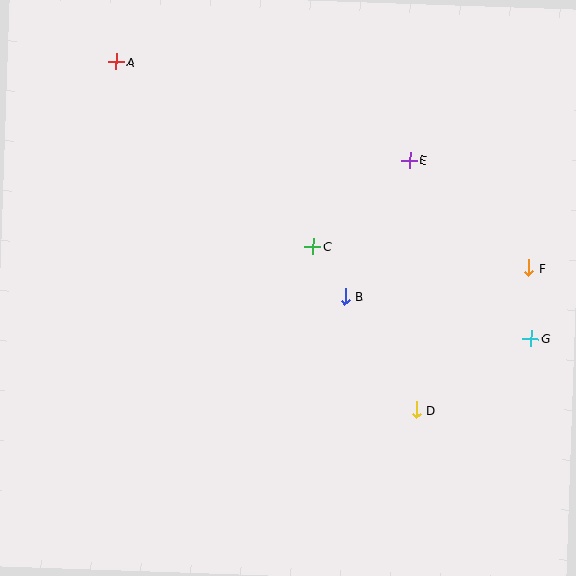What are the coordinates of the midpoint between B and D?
The midpoint between B and D is at (381, 353).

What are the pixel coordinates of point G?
Point G is at (531, 339).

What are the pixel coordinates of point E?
Point E is at (410, 161).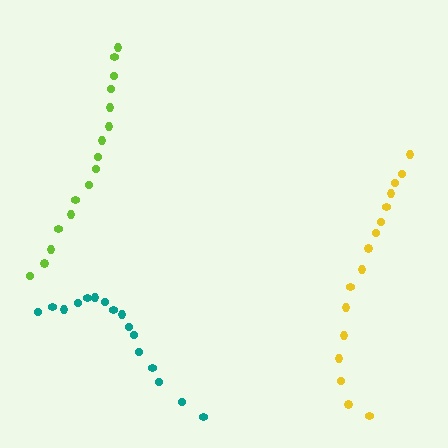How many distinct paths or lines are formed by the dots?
There are 3 distinct paths.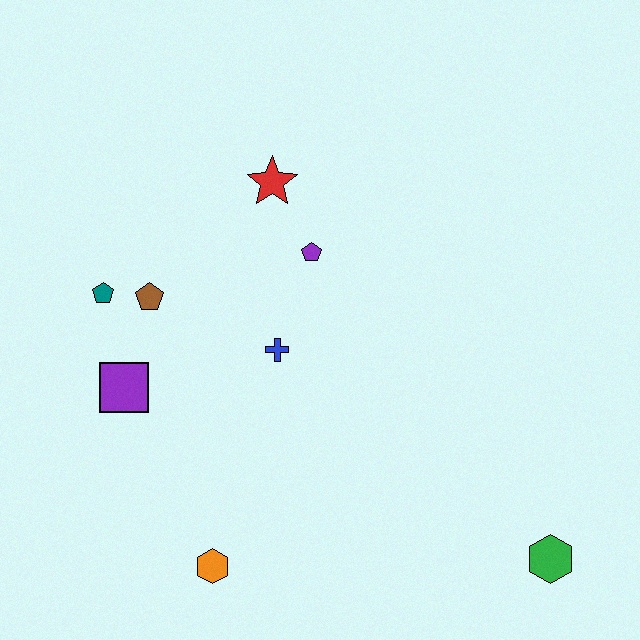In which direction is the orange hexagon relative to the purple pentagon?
The orange hexagon is below the purple pentagon.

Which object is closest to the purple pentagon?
The red star is closest to the purple pentagon.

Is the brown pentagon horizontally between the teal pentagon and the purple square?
No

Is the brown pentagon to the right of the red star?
No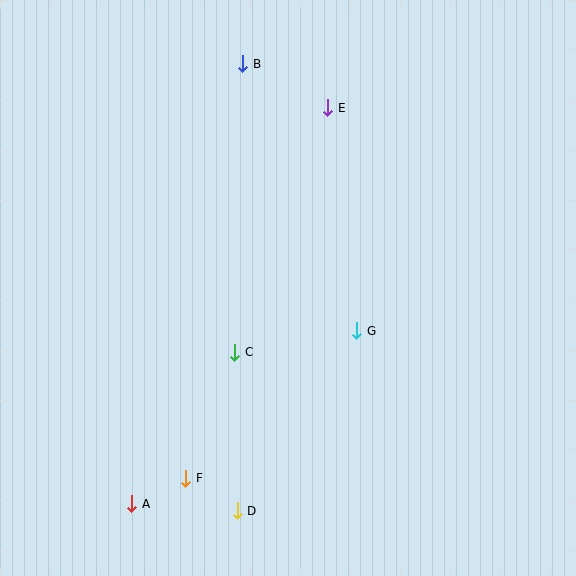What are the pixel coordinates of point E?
Point E is at (328, 108).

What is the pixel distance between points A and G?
The distance between A and G is 284 pixels.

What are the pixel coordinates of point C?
Point C is at (235, 352).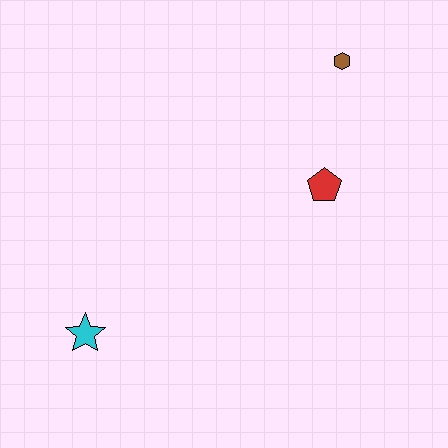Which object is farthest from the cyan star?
The brown hexagon is farthest from the cyan star.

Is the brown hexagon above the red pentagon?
Yes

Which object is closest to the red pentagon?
The brown hexagon is closest to the red pentagon.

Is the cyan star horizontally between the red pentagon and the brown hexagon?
No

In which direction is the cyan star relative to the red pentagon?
The cyan star is to the left of the red pentagon.